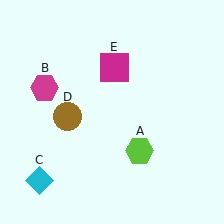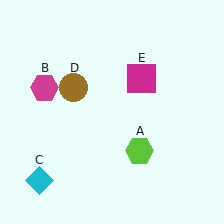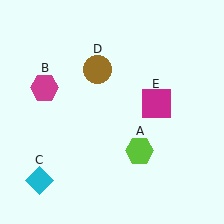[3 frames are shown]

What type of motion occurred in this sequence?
The brown circle (object D), magenta square (object E) rotated clockwise around the center of the scene.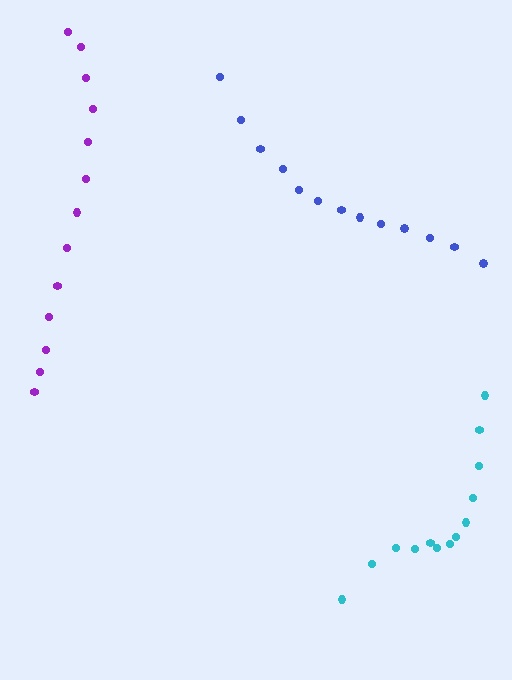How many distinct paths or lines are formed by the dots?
There are 3 distinct paths.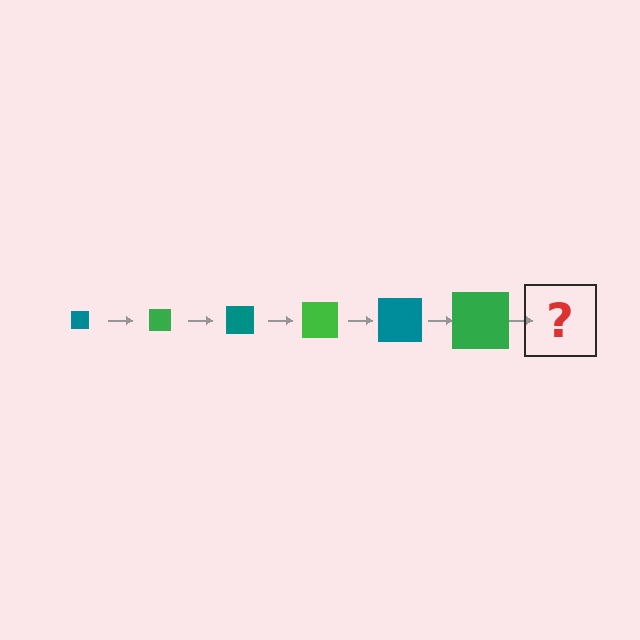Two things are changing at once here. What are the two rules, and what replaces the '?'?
The two rules are that the square grows larger each step and the color cycles through teal and green. The '?' should be a teal square, larger than the previous one.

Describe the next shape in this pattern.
It should be a teal square, larger than the previous one.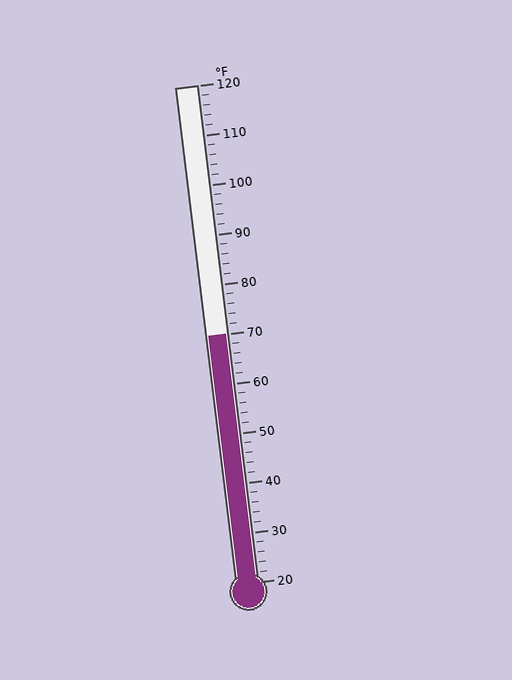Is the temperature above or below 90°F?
The temperature is below 90°F.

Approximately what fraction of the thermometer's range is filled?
The thermometer is filled to approximately 50% of its range.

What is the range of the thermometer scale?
The thermometer scale ranges from 20°F to 120°F.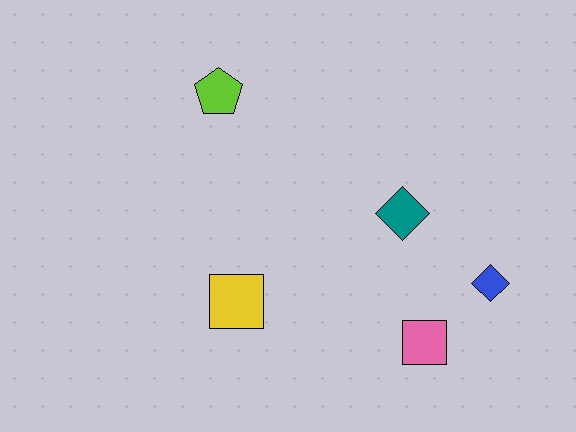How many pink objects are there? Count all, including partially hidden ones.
There is 1 pink object.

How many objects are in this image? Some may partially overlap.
There are 5 objects.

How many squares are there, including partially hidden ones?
There are 2 squares.